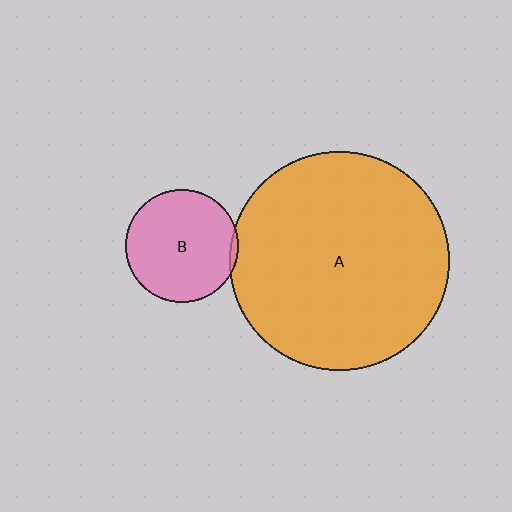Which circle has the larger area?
Circle A (orange).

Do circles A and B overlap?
Yes.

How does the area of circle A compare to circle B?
Approximately 3.8 times.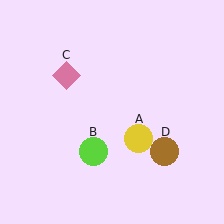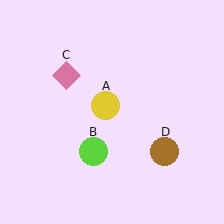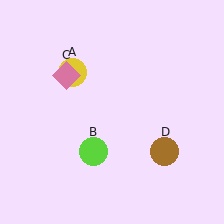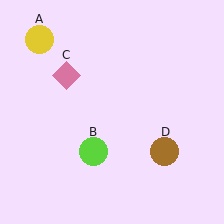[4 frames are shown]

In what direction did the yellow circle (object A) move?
The yellow circle (object A) moved up and to the left.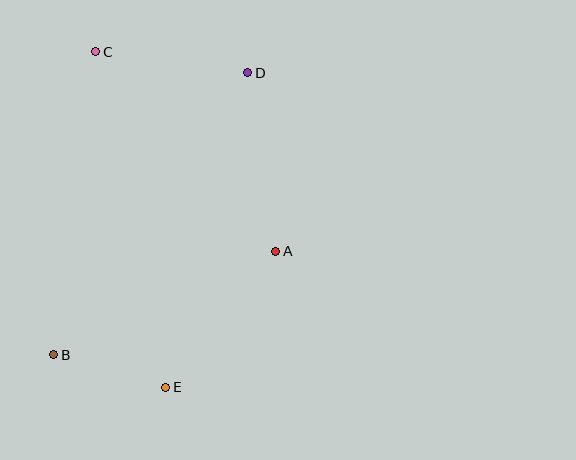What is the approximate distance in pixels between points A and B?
The distance between A and B is approximately 245 pixels.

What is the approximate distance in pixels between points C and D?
The distance between C and D is approximately 153 pixels.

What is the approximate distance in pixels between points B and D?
The distance between B and D is approximately 342 pixels.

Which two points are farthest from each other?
Points C and E are farthest from each other.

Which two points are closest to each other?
Points B and E are closest to each other.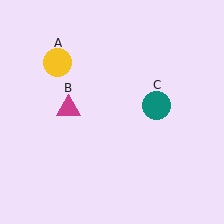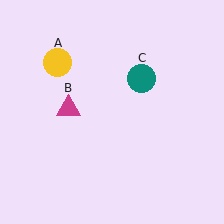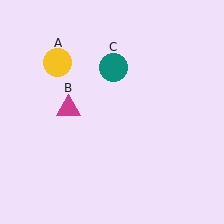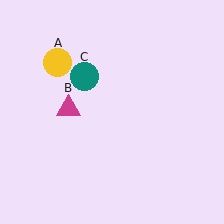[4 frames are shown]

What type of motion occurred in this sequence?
The teal circle (object C) rotated counterclockwise around the center of the scene.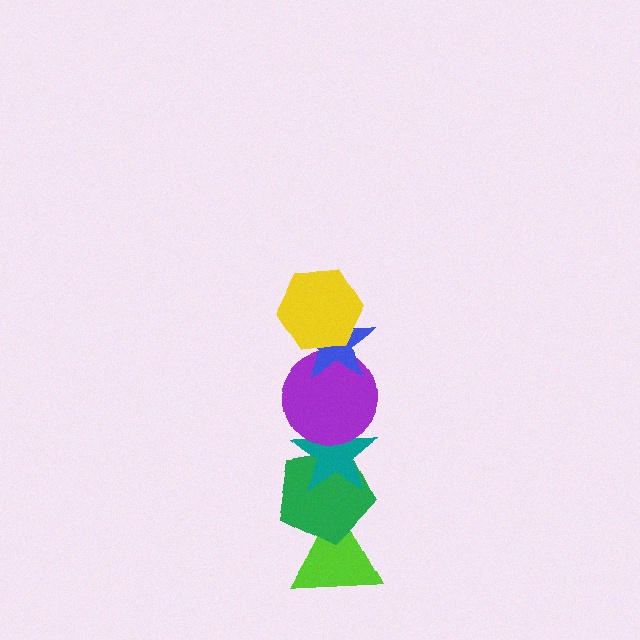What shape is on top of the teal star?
The purple circle is on top of the teal star.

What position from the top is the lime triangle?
The lime triangle is 6th from the top.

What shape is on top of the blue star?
The yellow hexagon is on top of the blue star.